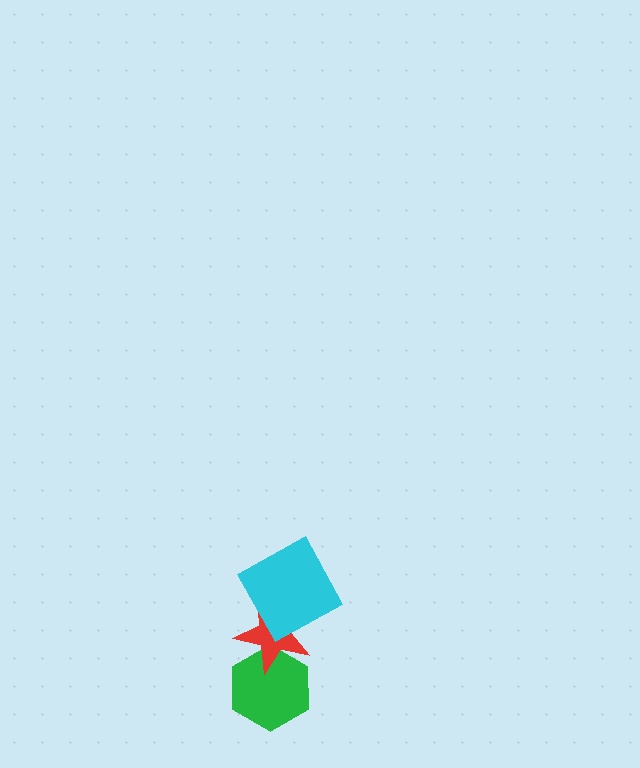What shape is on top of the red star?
The cyan square is on top of the red star.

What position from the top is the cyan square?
The cyan square is 1st from the top.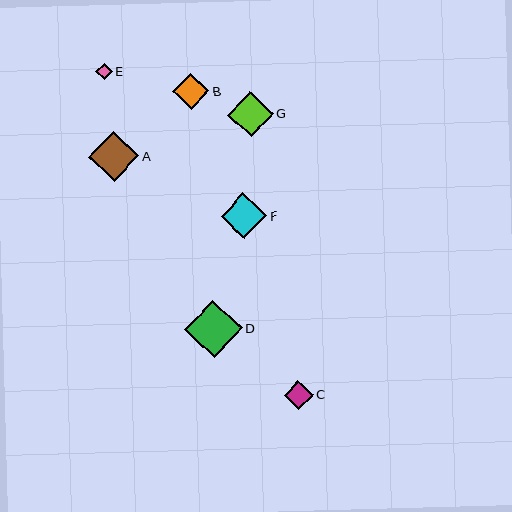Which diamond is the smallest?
Diamond E is the smallest with a size of approximately 16 pixels.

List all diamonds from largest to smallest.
From largest to smallest: D, A, G, F, B, C, E.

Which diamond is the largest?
Diamond D is the largest with a size of approximately 57 pixels.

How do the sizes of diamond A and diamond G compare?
Diamond A and diamond G are approximately the same size.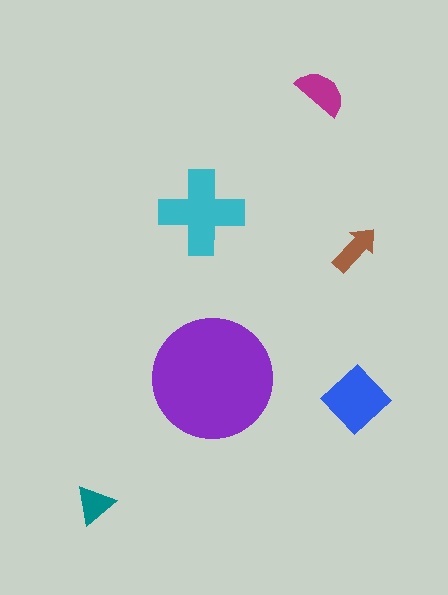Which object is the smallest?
The teal triangle.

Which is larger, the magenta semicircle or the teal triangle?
The magenta semicircle.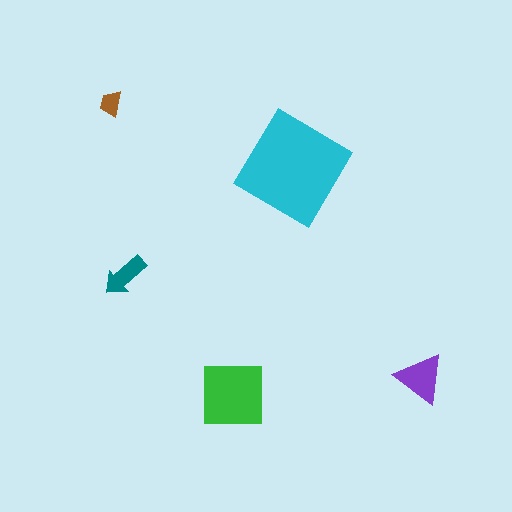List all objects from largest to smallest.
The cyan diamond, the green square, the purple triangle, the teal arrow, the brown trapezoid.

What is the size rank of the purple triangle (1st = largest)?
3rd.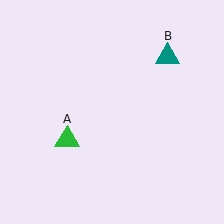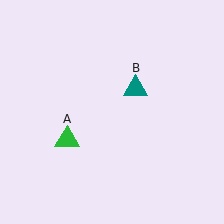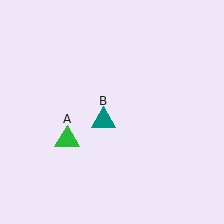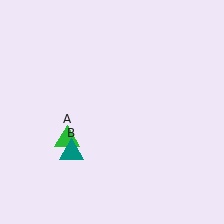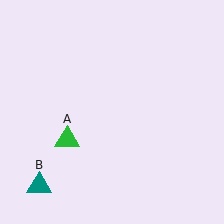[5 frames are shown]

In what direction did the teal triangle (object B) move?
The teal triangle (object B) moved down and to the left.